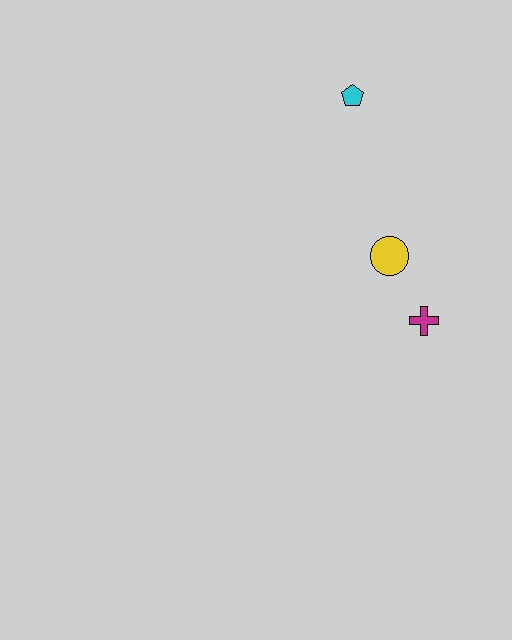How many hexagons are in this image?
There are no hexagons.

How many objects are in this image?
There are 3 objects.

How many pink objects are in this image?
There are no pink objects.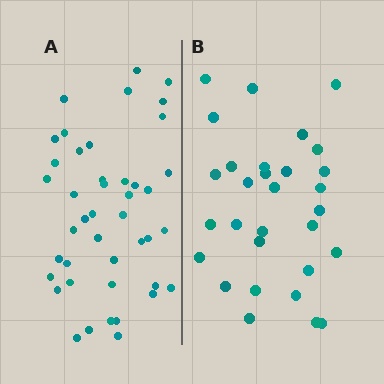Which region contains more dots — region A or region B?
Region A (the left region) has more dots.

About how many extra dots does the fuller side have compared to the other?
Region A has approximately 15 more dots than region B.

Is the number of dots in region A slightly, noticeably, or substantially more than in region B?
Region A has noticeably more, but not dramatically so. The ratio is roughly 1.4 to 1.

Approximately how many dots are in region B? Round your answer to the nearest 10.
About 30 dots.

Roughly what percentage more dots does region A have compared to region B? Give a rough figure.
About 45% more.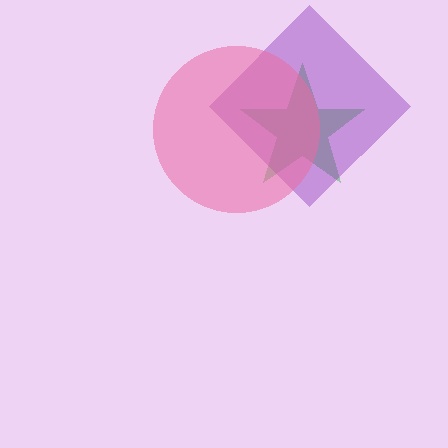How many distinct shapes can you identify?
There are 3 distinct shapes: a green star, a purple diamond, a pink circle.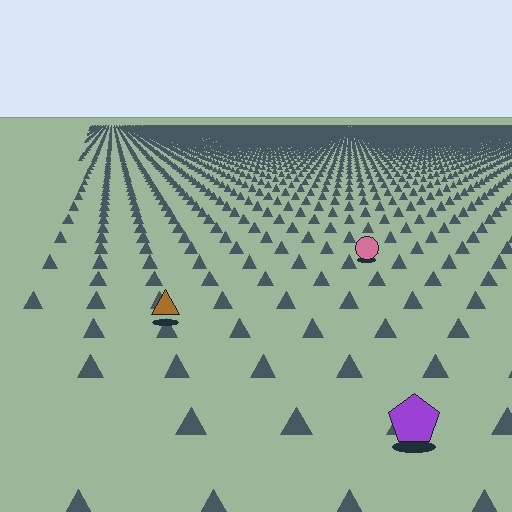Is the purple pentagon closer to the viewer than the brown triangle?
Yes. The purple pentagon is closer — you can tell from the texture gradient: the ground texture is coarser near it.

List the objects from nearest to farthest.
From nearest to farthest: the purple pentagon, the brown triangle, the pink circle.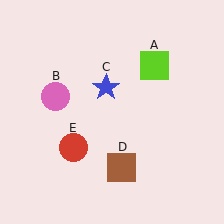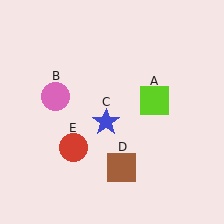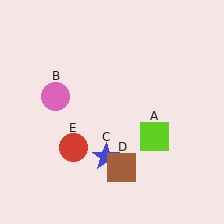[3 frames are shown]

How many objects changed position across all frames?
2 objects changed position: lime square (object A), blue star (object C).